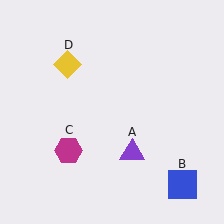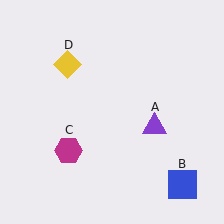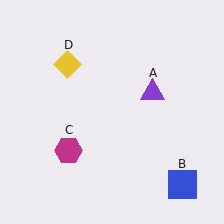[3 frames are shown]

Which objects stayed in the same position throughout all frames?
Blue square (object B) and magenta hexagon (object C) and yellow diamond (object D) remained stationary.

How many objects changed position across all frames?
1 object changed position: purple triangle (object A).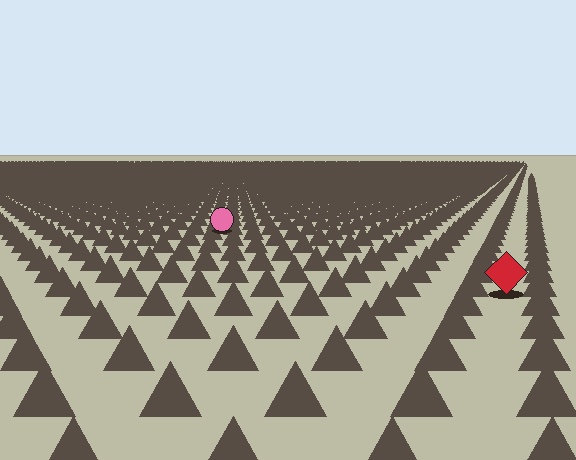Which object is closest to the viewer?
The red diamond is closest. The texture marks near it are larger and more spread out.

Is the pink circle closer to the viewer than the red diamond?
No. The red diamond is closer — you can tell from the texture gradient: the ground texture is coarser near it.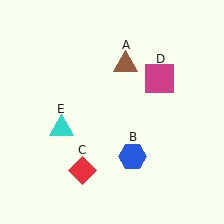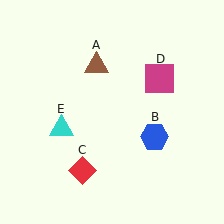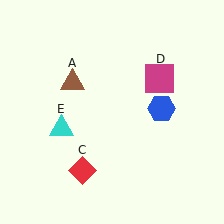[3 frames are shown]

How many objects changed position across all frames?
2 objects changed position: brown triangle (object A), blue hexagon (object B).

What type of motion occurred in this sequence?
The brown triangle (object A), blue hexagon (object B) rotated counterclockwise around the center of the scene.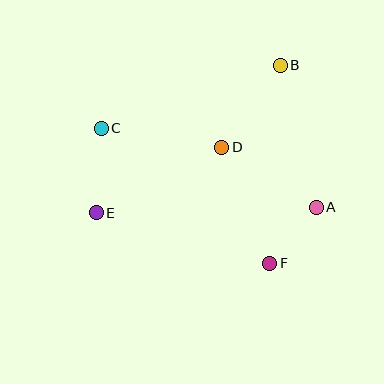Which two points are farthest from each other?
Points B and E are farthest from each other.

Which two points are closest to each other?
Points A and F are closest to each other.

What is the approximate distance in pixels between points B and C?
The distance between B and C is approximately 190 pixels.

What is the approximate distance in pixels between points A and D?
The distance between A and D is approximately 112 pixels.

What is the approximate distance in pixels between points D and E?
The distance between D and E is approximately 142 pixels.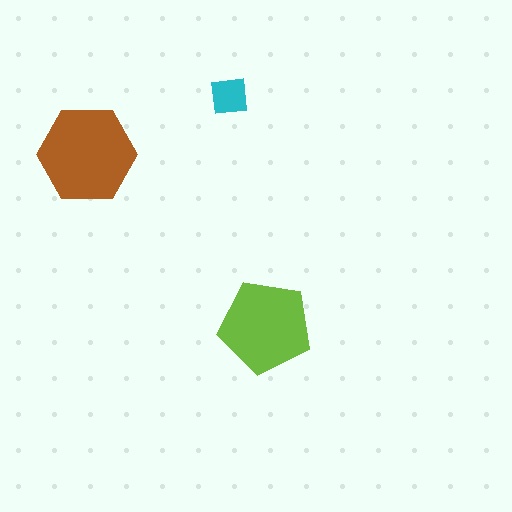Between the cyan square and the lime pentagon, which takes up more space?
The lime pentagon.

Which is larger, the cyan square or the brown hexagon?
The brown hexagon.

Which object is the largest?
The brown hexagon.